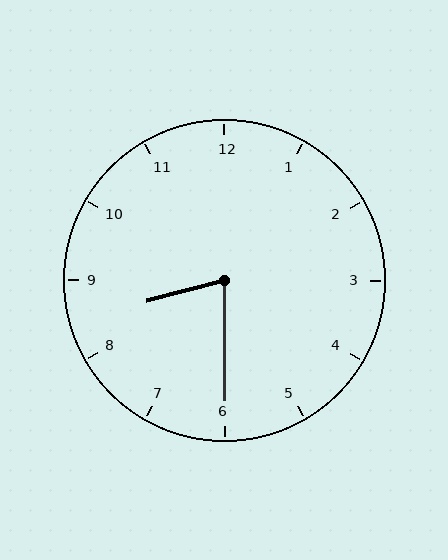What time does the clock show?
8:30.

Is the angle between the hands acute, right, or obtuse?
It is acute.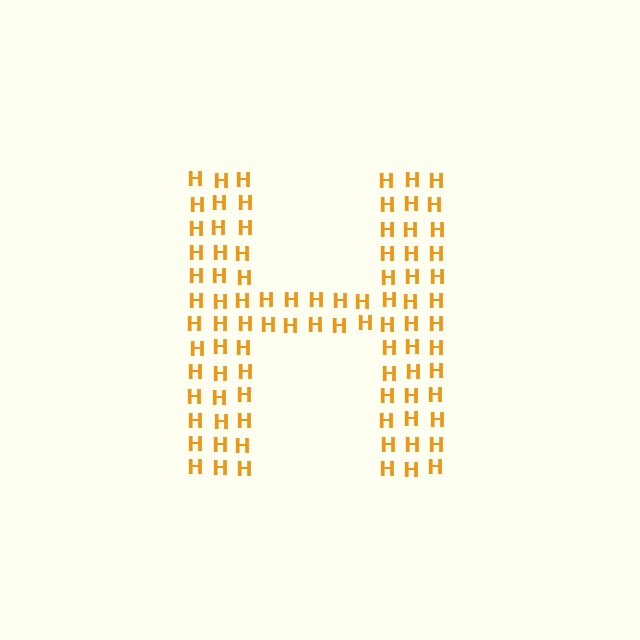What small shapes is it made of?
It is made of small letter H's.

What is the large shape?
The large shape is the letter H.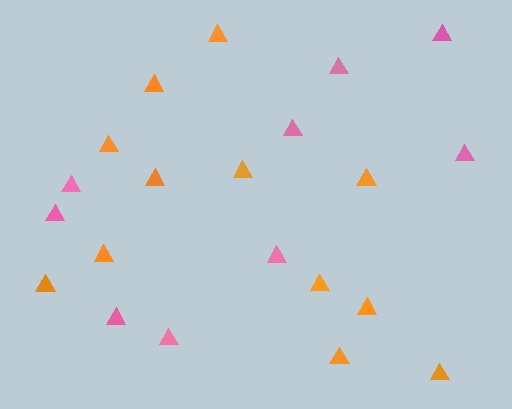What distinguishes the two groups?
There are 2 groups: one group of pink triangles (9) and one group of orange triangles (12).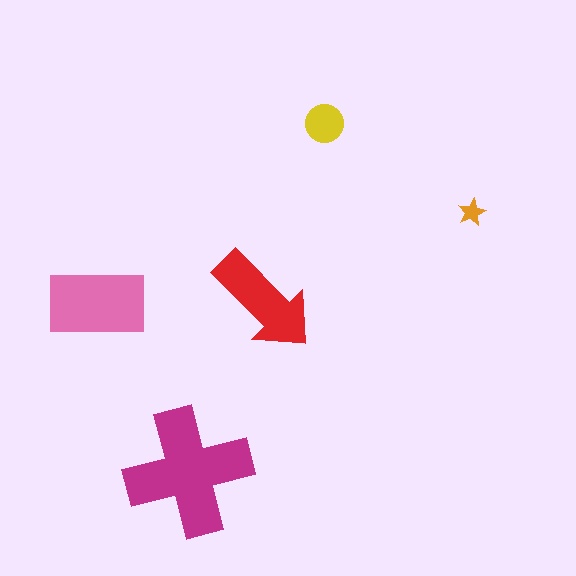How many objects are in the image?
There are 5 objects in the image.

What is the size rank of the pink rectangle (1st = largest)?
2nd.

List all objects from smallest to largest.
The orange star, the yellow circle, the red arrow, the pink rectangle, the magenta cross.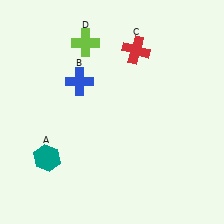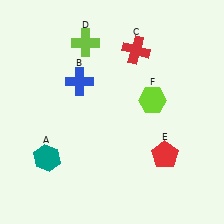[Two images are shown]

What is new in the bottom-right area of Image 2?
A red pentagon (E) was added in the bottom-right area of Image 2.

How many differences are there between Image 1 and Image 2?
There are 2 differences between the two images.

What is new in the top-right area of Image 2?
A lime hexagon (F) was added in the top-right area of Image 2.